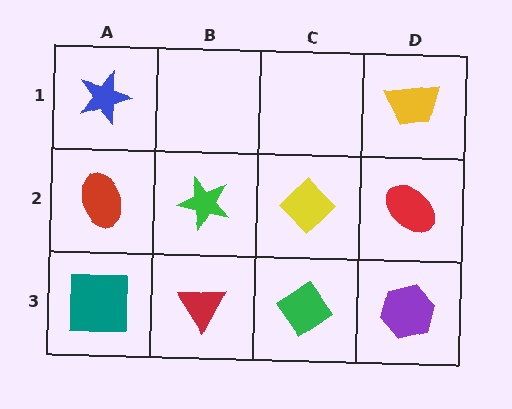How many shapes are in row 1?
2 shapes.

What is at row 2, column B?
A green star.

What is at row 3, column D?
A purple hexagon.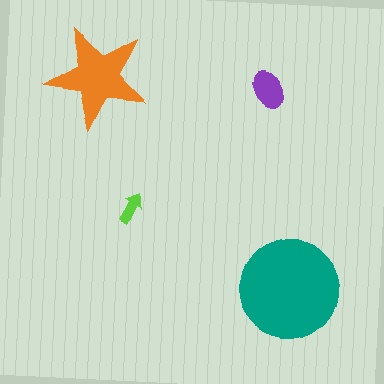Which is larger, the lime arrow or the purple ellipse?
The purple ellipse.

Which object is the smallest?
The lime arrow.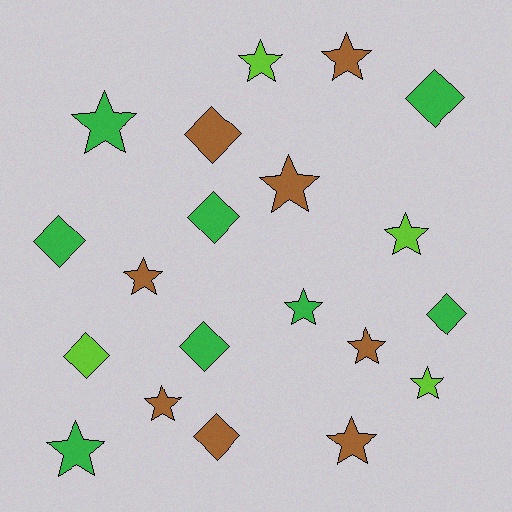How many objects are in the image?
There are 20 objects.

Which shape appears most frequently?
Star, with 12 objects.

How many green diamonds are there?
There are 5 green diamonds.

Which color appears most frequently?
Brown, with 8 objects.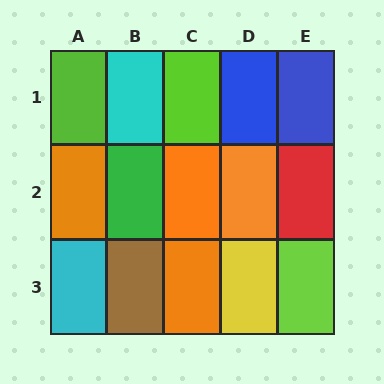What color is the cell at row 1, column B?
Cyan.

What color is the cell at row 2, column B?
Green.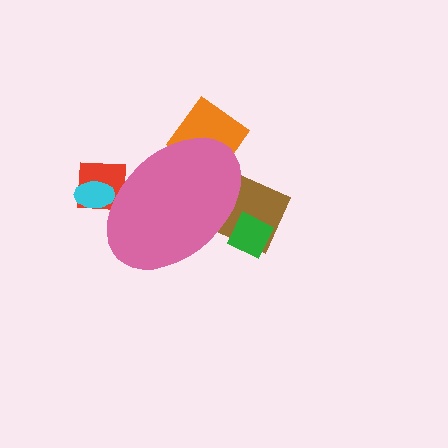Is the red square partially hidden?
Yes, the red square is partially hidden behind the pink ellipse.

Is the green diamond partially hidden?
Yes, the green diamond is partially hidden behind the pink ellipse.